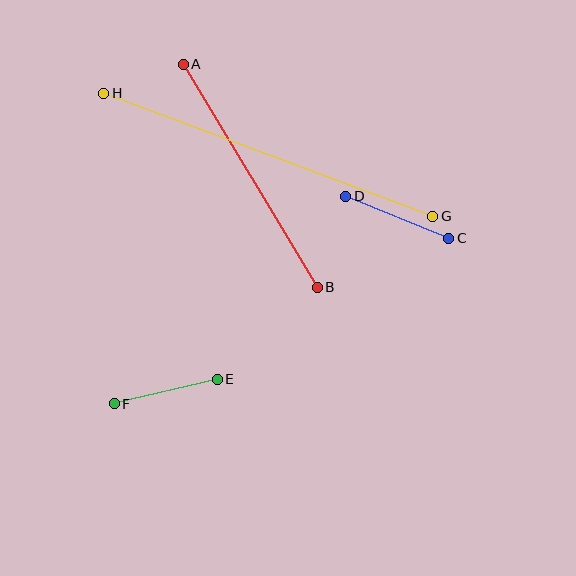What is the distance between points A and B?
The distance is approximately 260 pixels.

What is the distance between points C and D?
The distance is approximately 111 pixels.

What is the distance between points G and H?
The distance is approximately 351 pixels.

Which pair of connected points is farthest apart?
Points G and H are farthest apart.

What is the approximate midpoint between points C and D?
The midpoint is at approximately (397, 217) pixels.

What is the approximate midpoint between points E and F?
The midpoint is at approximately (166, 392) pixels.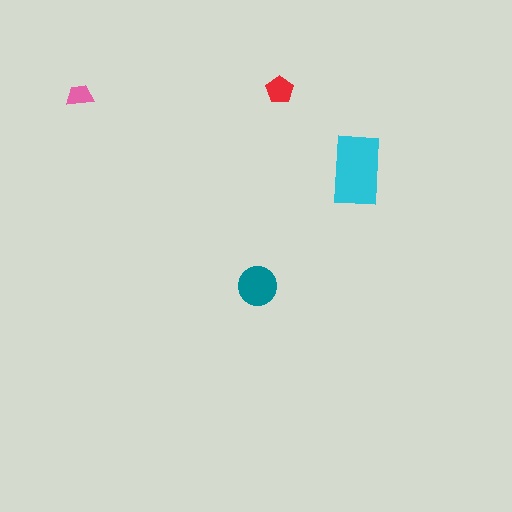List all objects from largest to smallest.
The cyan rectangle, the teal circle, the red pentagon, the pink trapezoid.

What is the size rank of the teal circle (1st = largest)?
2nd.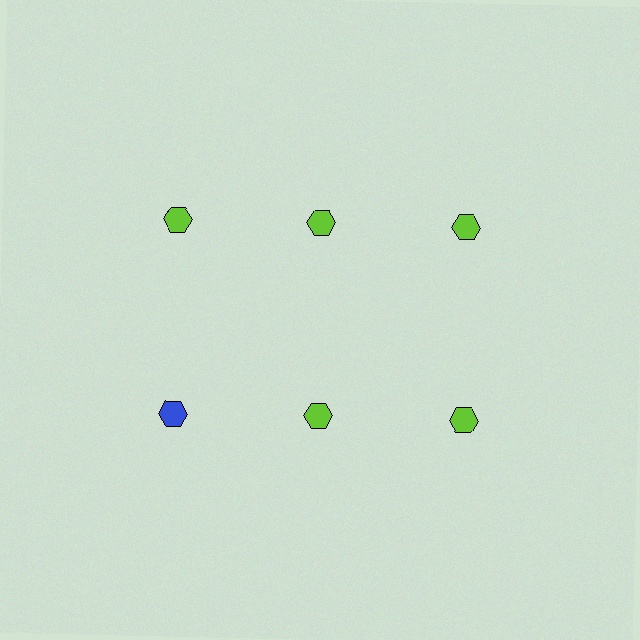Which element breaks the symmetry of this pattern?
The blue hexagon in the second row, leftmost column breaks the symmetry. All other shapes are lime hexagons.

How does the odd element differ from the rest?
It has a different color: blue instead of lime.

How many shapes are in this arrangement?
There are 6 shapes arranged in a grid pattern.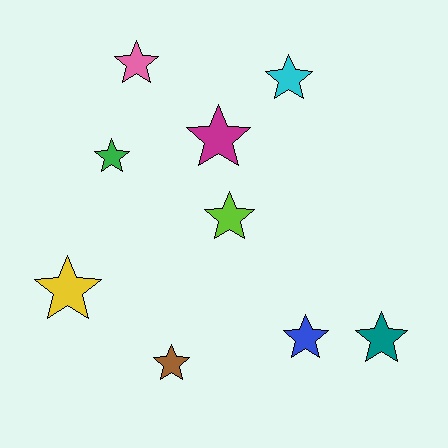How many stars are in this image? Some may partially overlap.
There are 9 stars.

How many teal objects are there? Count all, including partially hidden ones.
There is 1 teal object.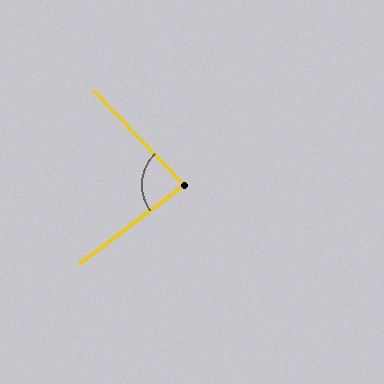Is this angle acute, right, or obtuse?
It is acute.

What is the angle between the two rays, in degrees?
Approximately 83 degrees.